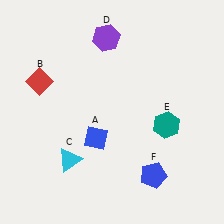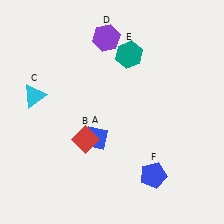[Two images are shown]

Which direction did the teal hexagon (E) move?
The teal hexagon (E) moved up.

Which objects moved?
The objects that moved are: the red diamond (B), the cyan triangle (C), the teal hexagon (E).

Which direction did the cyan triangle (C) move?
The cyan triangle (C) moved up.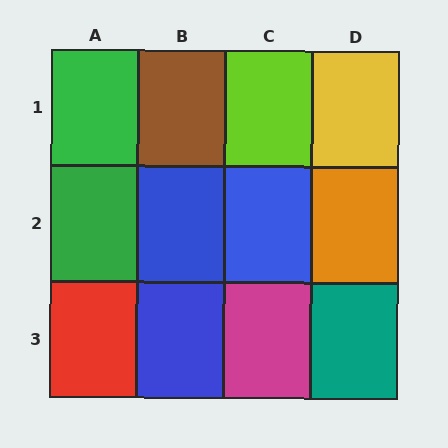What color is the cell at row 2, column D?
Orange.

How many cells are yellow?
1 cell is yellow.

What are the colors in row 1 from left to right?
Green, brown, lime, yellow.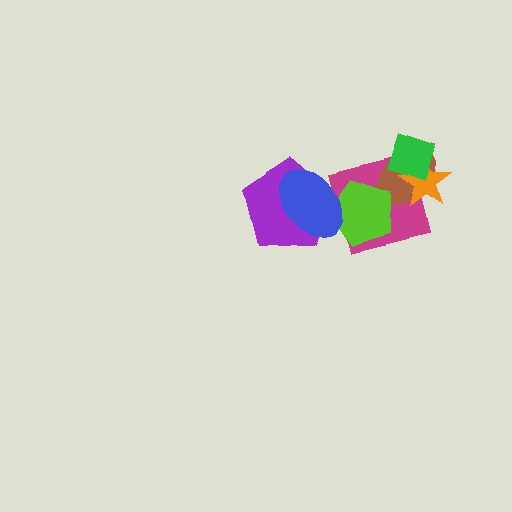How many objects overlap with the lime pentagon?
4 objects overlap with the lime pentagon.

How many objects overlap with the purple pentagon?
2 objects overlap with the purple pentagon.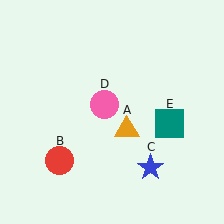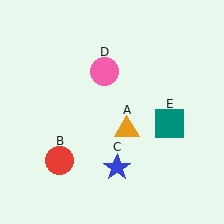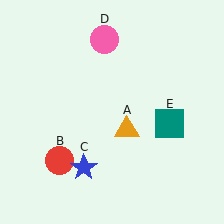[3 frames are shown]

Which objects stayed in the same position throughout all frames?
Orange triangle (object A) and red circle (object B) and teal square (object E) remained stationary.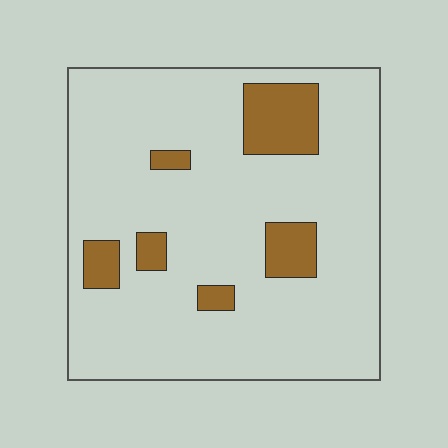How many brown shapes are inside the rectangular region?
6.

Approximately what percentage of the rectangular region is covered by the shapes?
Approximately 15%.